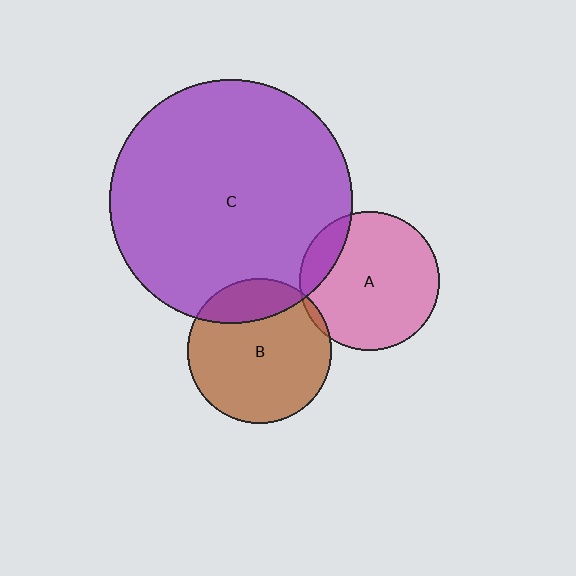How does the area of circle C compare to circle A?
Approximately 3.1 times.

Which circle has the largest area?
Circle C (purple).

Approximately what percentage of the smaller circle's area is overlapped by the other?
Approximately 15%.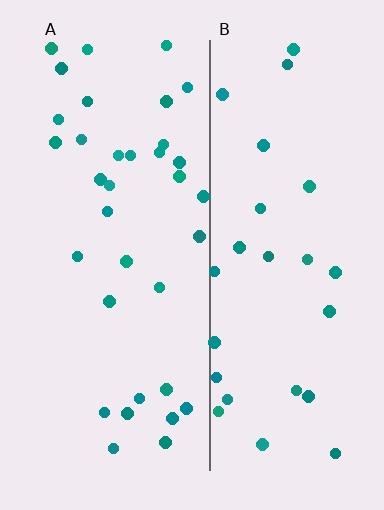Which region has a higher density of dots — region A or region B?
A (the left).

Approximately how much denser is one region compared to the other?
Approximately 1.3× — region A over region B.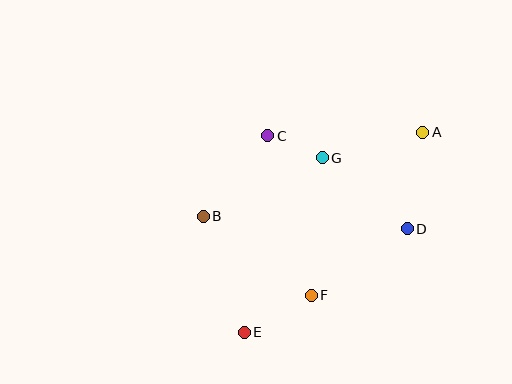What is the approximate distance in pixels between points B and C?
The distance between B and C is approximately 103 pixels.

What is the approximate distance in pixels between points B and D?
The distance between B and D is approximately 204 pixels.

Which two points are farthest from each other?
Points A and E are farthest from each other.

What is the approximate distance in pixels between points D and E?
The distance between D and E is approximately 193 pixels.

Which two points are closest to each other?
Points C and G are closest to each other.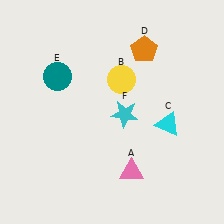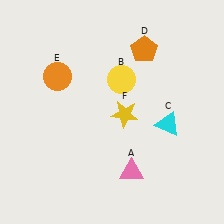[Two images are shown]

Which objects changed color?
E changed from teal to orange. F changed from cyan to yellow.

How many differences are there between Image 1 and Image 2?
There are 2 differences between the two images.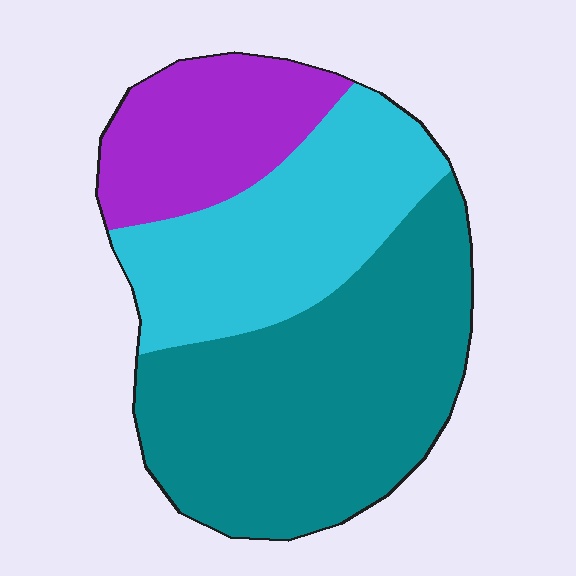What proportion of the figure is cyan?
Cyan covers around 30% of the figure.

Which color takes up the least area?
Purple, at roughly 20%.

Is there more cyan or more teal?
Teal.